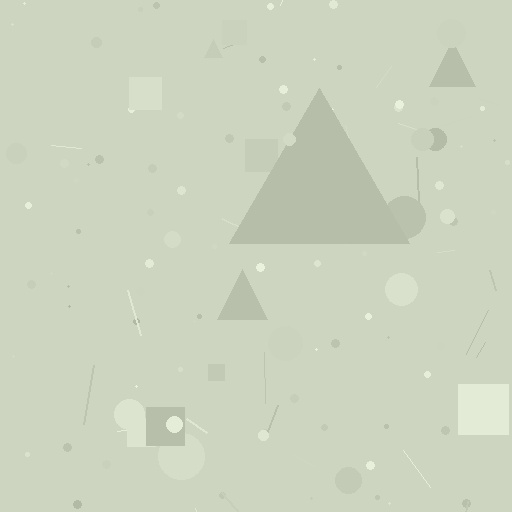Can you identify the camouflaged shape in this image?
The camouflaged shape is a triangle.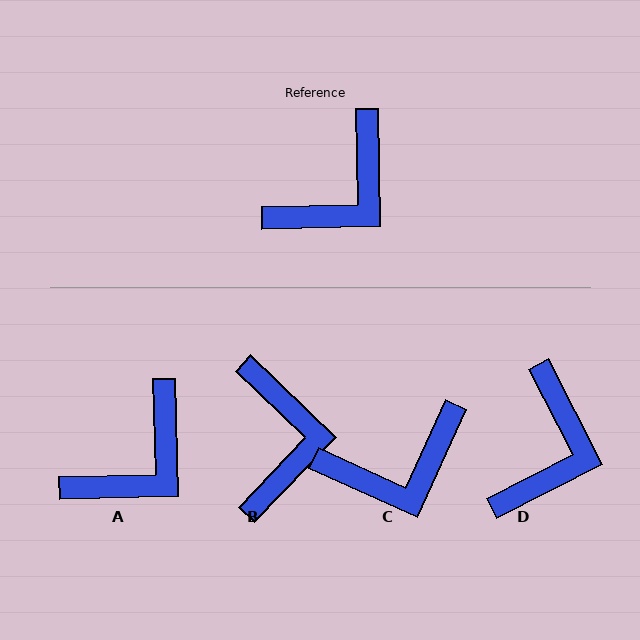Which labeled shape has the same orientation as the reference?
A.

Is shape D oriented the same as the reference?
No, it is off by about 26 degrees.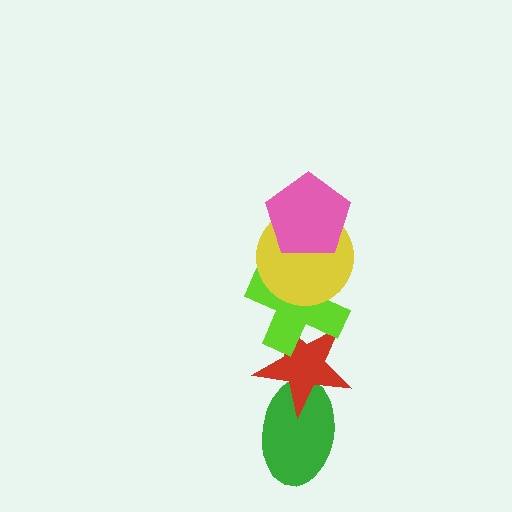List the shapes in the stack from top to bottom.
From top to bottom: the pink pentagon, the yellow circle, the lime cross, the red star, the green ellipse.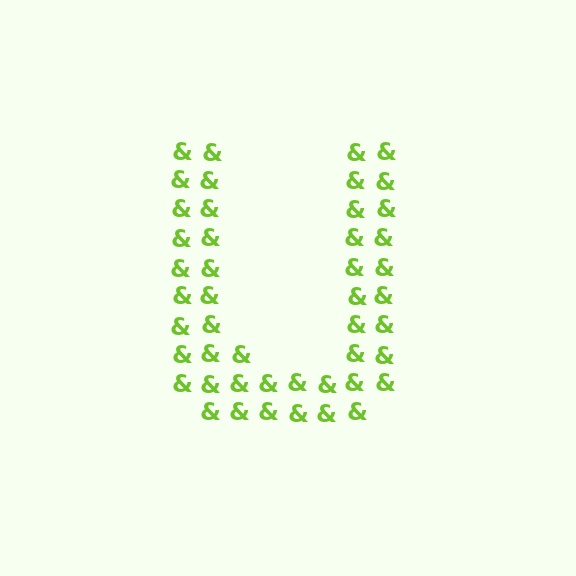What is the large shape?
The large shape is the letter U.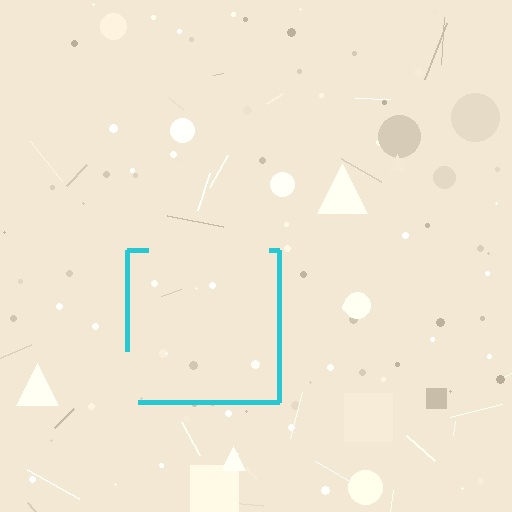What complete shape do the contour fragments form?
The contour fragments form a square.